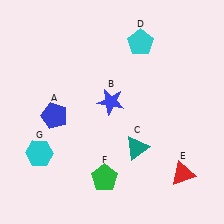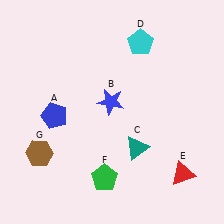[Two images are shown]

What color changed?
The hexagon (G) changed from cyan in Image 1 to brown in Image 2.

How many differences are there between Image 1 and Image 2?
There is 1 difference between the two images.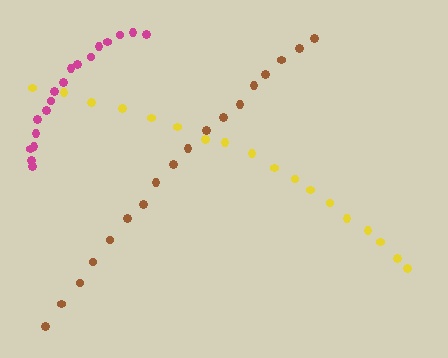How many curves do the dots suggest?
There are 3 distinct paths.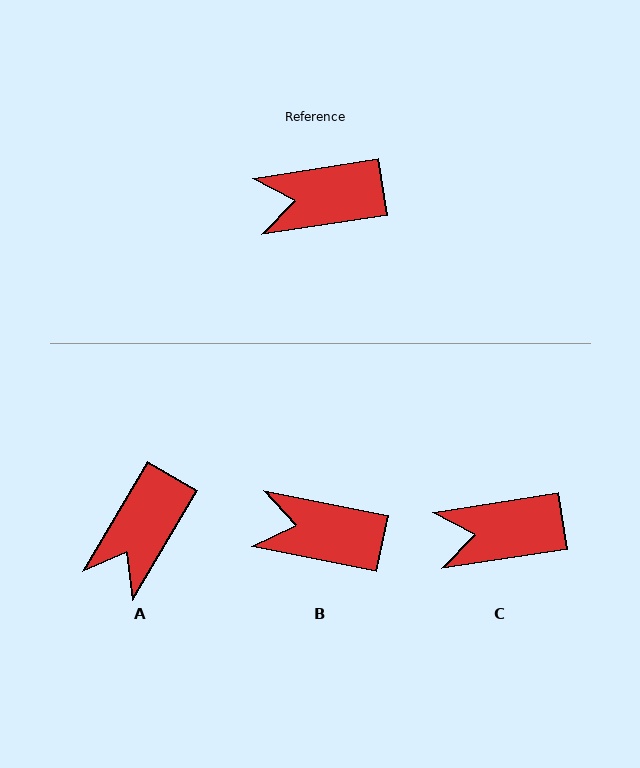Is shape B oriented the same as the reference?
No, it is off by about 20 degrees.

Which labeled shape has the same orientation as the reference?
C.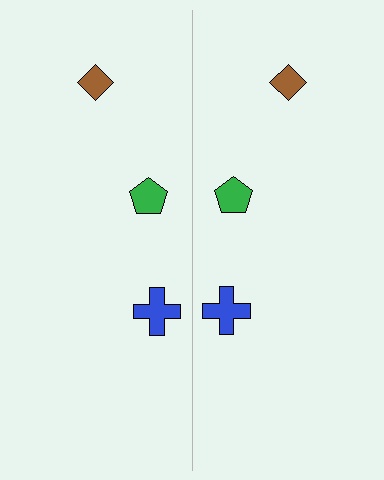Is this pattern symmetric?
Yes, this pattern has bilateral (reflection) symmetry.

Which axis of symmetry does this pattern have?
The pattern has a vertical axis of symmetry running through the center of the image.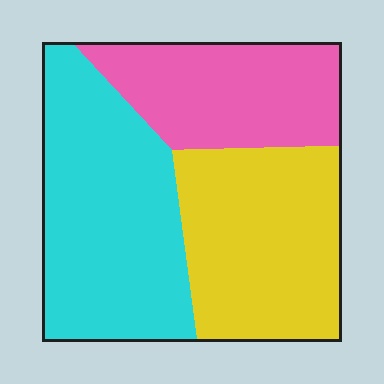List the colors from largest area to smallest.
From largest to smallest: cyan, yellow, pink.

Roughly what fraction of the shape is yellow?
Yellow covers roughly 35% of the shape.